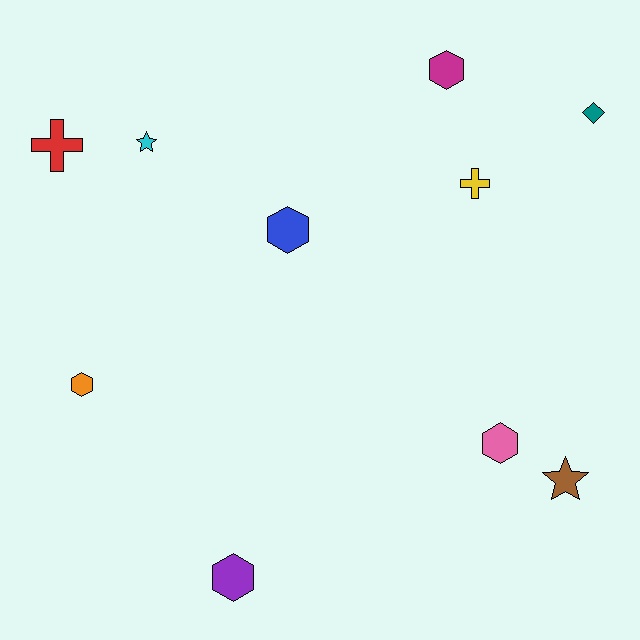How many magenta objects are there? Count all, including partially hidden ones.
There is 1 magenta object.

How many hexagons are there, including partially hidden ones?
There are 5 hexagons.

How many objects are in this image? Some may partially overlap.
There are 10 objects.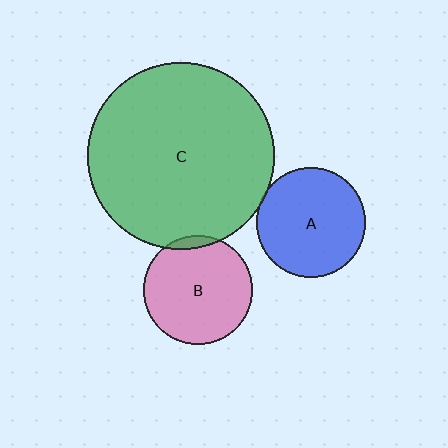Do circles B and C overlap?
Yes.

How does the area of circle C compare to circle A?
Approximately 2.9 times.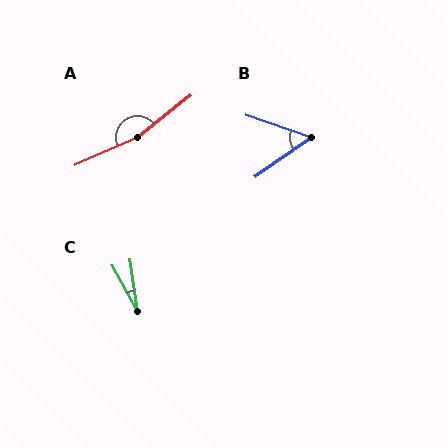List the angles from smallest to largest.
C (21°), B (55°), A (165°).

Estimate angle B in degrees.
Approximately 55 degrees.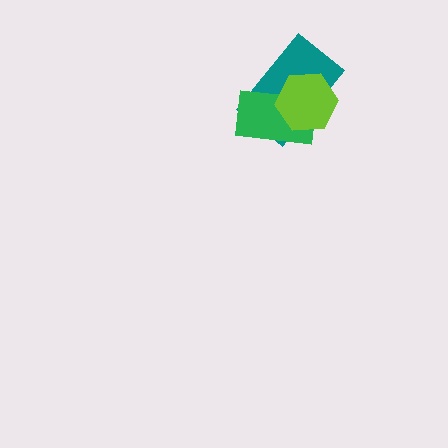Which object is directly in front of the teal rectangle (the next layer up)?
The green rectangle is directly in front of the teal rectangle.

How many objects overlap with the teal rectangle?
2 objects overlap with the teal rectangle.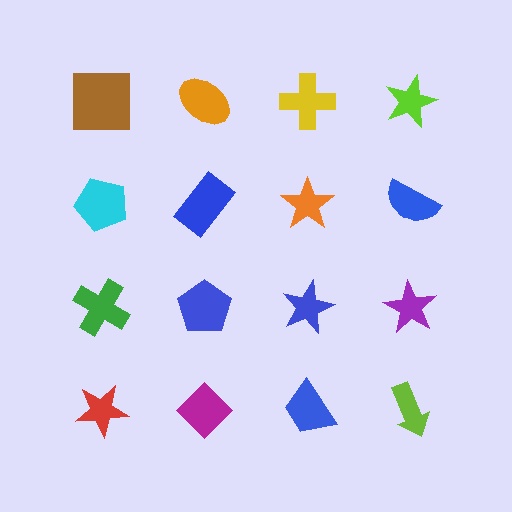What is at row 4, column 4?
A lime arrow.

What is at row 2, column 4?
A blue semicircle.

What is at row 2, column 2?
A blue rectangle.